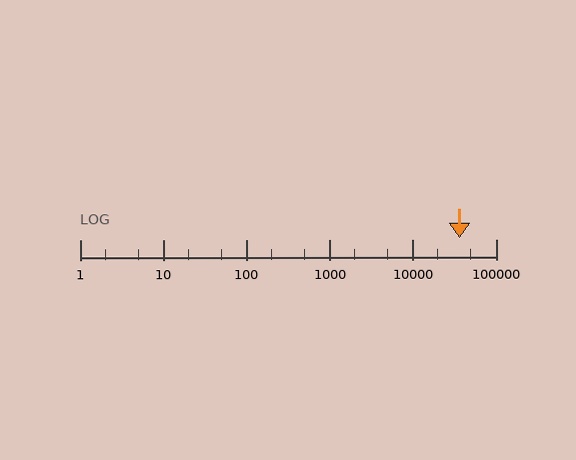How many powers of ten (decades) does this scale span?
The scale spans 5 decades, from 1 to 100000.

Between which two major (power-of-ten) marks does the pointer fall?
The pointer is between 10000 and 100000.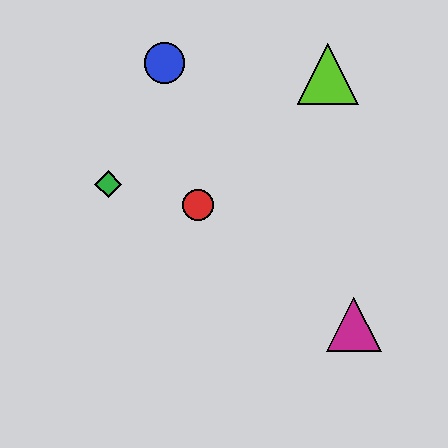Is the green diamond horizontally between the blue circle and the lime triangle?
No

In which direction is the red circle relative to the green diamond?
The red circle is to the right of the green diamond.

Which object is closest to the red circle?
The green diamond is closest to the red circle.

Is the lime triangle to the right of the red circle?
Yes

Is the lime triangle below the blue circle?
Yes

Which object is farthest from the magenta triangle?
The blue circle is farthest from the magenta triangle.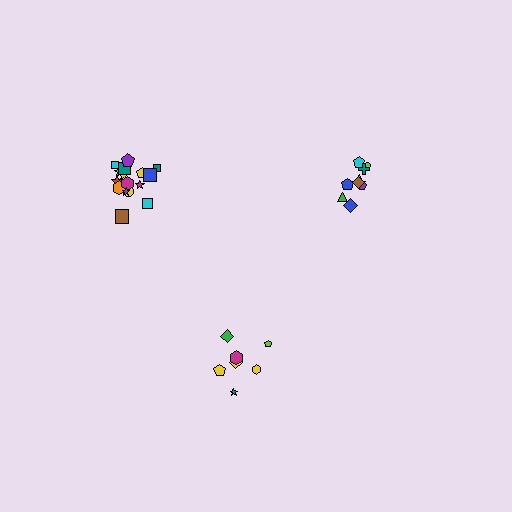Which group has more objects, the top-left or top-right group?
The top-left group.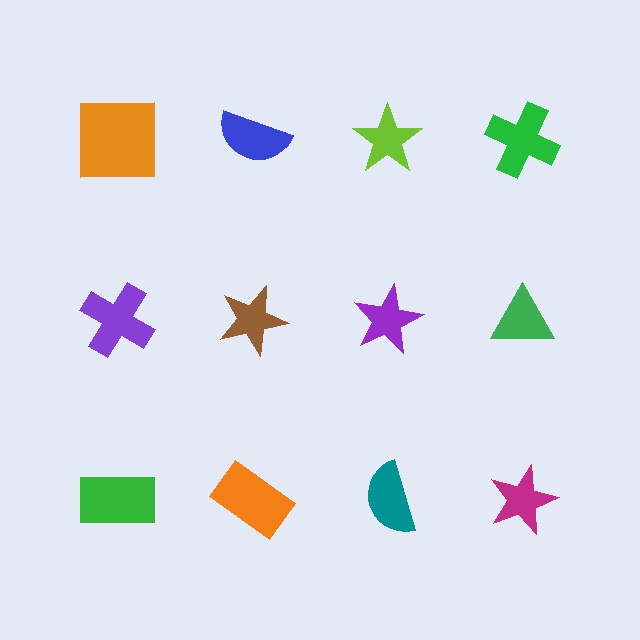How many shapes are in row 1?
4 shapes.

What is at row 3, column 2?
An orange rectangle.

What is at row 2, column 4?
A green triangle.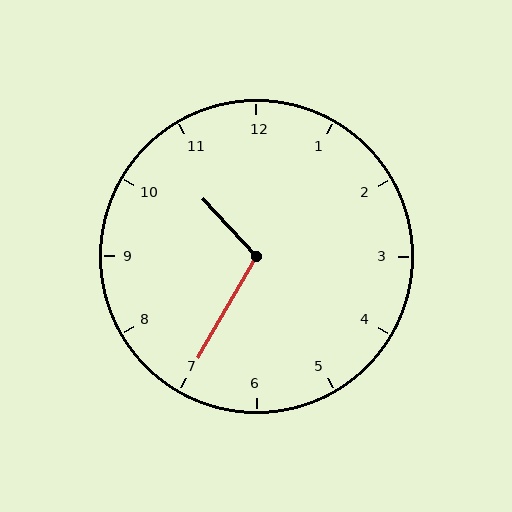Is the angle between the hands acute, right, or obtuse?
It is obtuse.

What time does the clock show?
10:35.